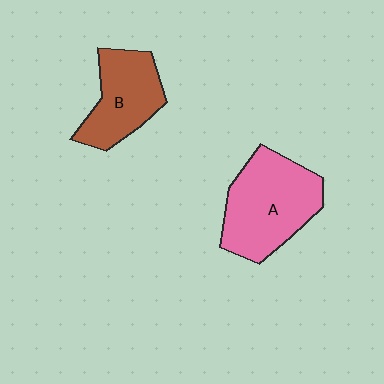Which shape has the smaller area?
Shape B (brown).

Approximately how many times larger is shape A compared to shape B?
Approximately 1.4 times.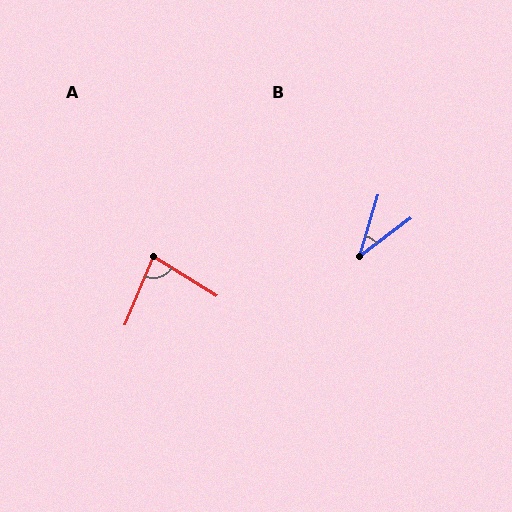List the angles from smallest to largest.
B (37°), A (81°).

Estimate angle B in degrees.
Approximately 37 degrees.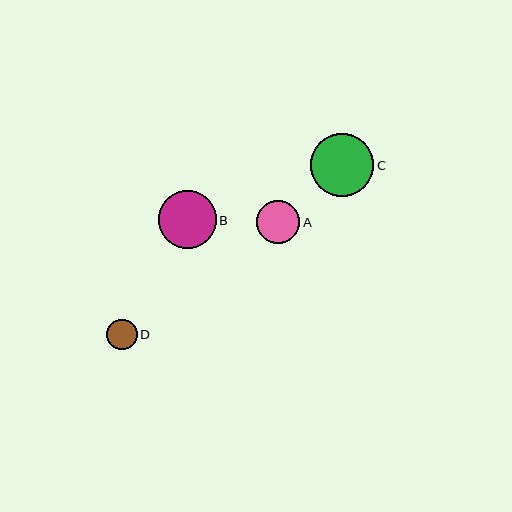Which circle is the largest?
Circle C is the largest with a size of approximately 63 pixels.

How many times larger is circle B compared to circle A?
Circle B is approximately 1.3 times the size of circle A.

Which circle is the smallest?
Circle D is the smallest with a size of approximately 30 pixels.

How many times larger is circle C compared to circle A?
Circle C is approximately 1.5 times the size of circle A.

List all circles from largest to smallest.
From largest to smallest: C, B, A, D.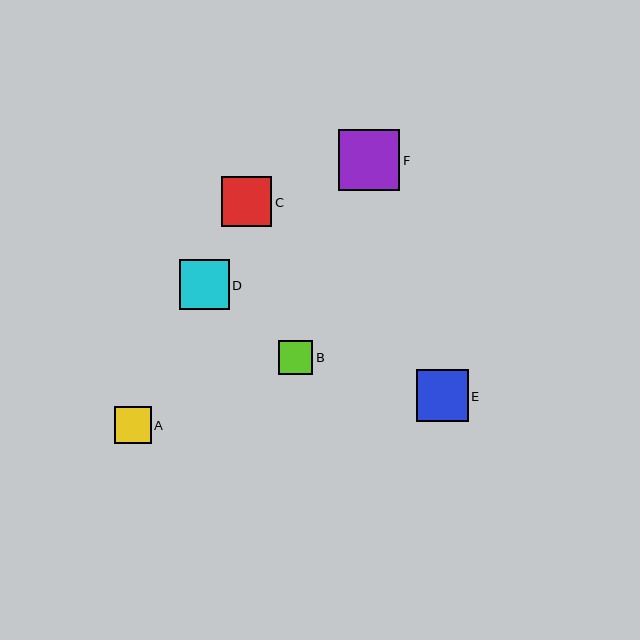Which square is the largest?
Square F is the largest with a size of approximately 61 pixels.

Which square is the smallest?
Square B is the smallest with a size of approximately 34 pixels.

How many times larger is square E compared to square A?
Square E is approximately 1.4 times the size of square A.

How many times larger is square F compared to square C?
Square F is approximately 1.2 times the size of square C.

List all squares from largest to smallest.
From largest to smallest: F, E, C, D, A, B.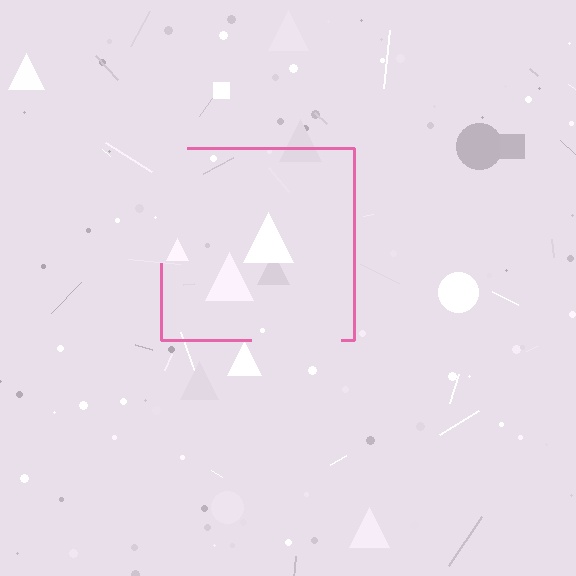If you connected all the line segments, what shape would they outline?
They would outline a square.